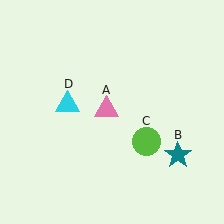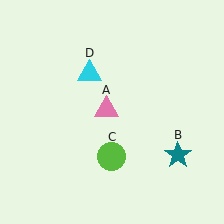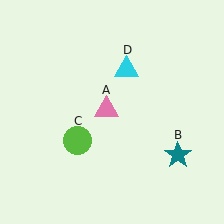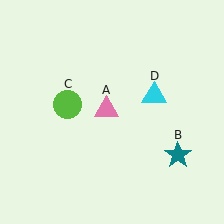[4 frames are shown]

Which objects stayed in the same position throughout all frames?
Pink triangle (object A) and teal star (object B) remained stationary.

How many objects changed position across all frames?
2 objects changed position: lime circle (object C), cyan triangle (object D).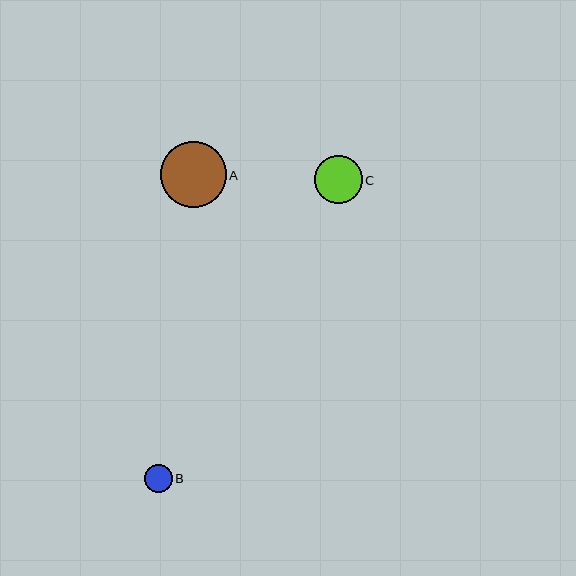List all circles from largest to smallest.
From largest to smallest: A, C, B.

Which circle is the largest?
Circle A is the largest with a size of approximately 66 pixels.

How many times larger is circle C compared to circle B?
Circle C is approximately 1.7 times the size of circle B.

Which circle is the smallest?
Circle B is the smallest with a size of approximately 28 pixels.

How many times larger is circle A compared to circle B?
Circle A is approximately 2.4 times the size of circle B.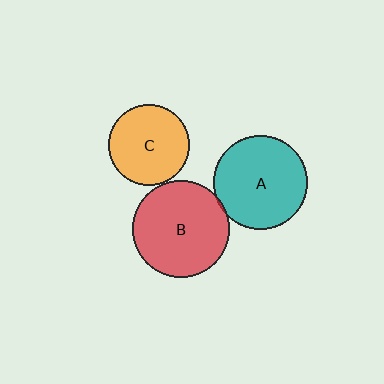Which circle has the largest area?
Circle B (red).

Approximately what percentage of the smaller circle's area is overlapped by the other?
Approximately 5%.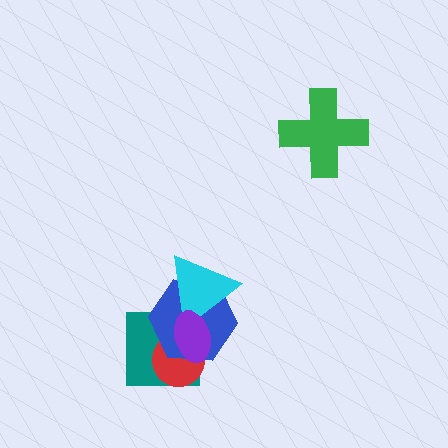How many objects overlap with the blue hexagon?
4 objects overlap with the blue hexagon.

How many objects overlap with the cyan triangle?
3 objects overlap with the cyan triangle.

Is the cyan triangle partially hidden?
Yes, it is partially covered by another shape.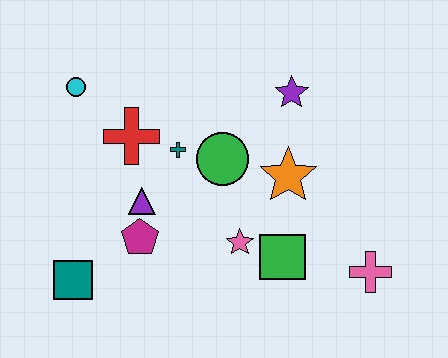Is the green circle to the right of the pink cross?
No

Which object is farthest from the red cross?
The pink cross is farthest from the red cross.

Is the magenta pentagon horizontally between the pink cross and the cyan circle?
Yes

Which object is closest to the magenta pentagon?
The purple triangle is closest to the magenta pentagon.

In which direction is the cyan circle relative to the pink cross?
The cyan circle is to the left of the pink cross.